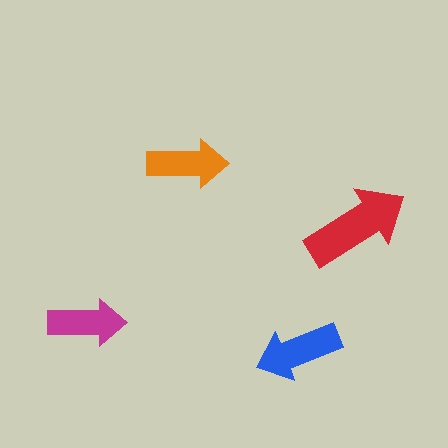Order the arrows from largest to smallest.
the red one, the blue one, the orange one, the magenta one.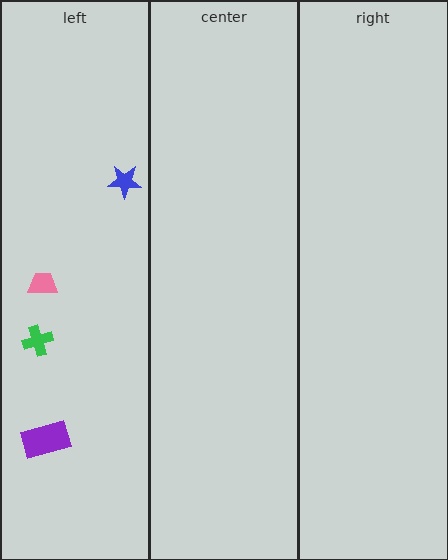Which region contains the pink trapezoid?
The left region.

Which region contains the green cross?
The left region.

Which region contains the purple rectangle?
The left region.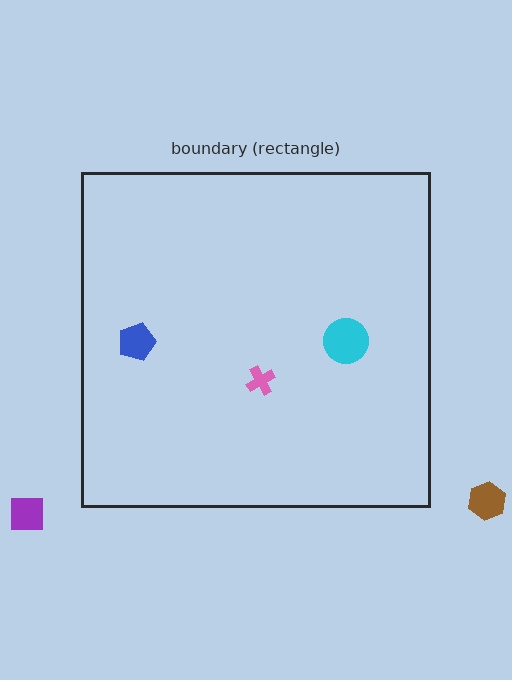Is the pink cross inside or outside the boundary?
Inside.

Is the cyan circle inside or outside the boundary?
Inside.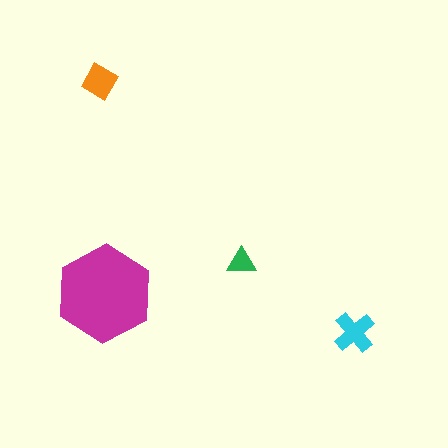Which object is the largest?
The magenta hexagon.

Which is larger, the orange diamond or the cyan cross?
The cyan cross.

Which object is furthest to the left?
The orange diamond is leftmost.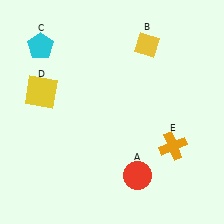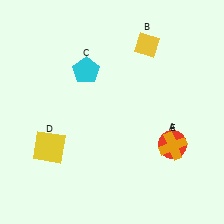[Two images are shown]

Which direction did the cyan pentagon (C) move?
The cyan pentagon (C) moved right.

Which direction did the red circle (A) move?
The red circle (A) moved right.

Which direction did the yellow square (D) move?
The yellow square (D) moved down.